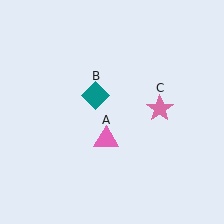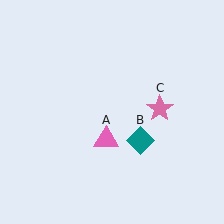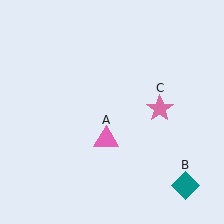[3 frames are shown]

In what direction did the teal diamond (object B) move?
The teal diamond (object B) moved down and to the right.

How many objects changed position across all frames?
1 object changed position: teal diamond (object B).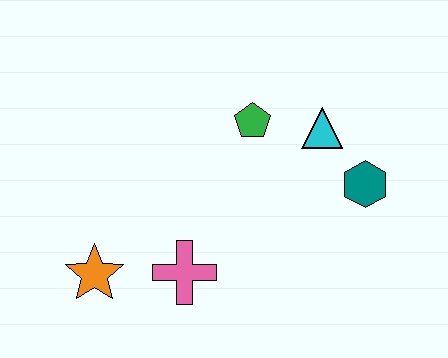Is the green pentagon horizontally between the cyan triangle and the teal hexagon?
No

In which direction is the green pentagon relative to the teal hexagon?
The green pentagon is to the left of the teal hexagon.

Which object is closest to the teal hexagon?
The cyan triangle is closest to the teal hexagon.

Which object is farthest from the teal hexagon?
The orange star is farthest from the teal hexagon.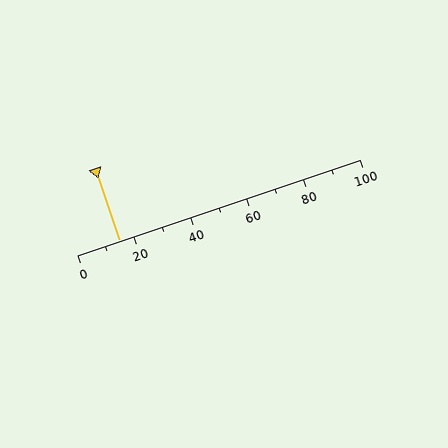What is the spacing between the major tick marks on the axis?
The major ticks are spaced 20 apart.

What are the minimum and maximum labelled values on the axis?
The axis runs from 0 to 100.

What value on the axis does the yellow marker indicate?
The marker indicates approximately 15.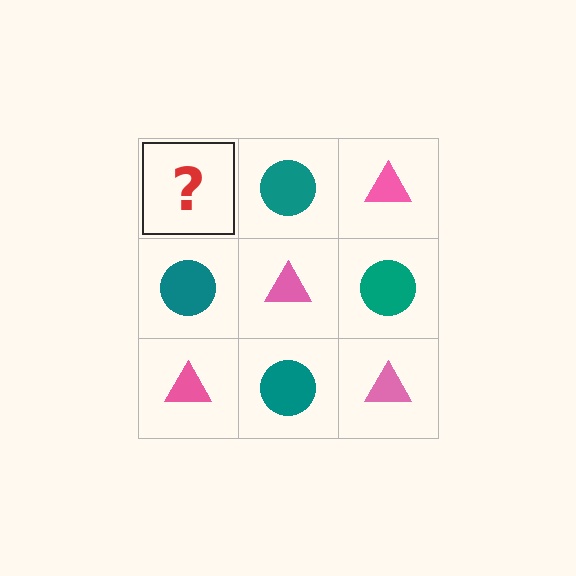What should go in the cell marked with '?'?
The missing cell should contain a pink triangle.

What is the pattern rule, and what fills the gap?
The rule is that it alternates pink triangle and teal circle in a checkerboard pattern. The gap should be filled with a pink triangle.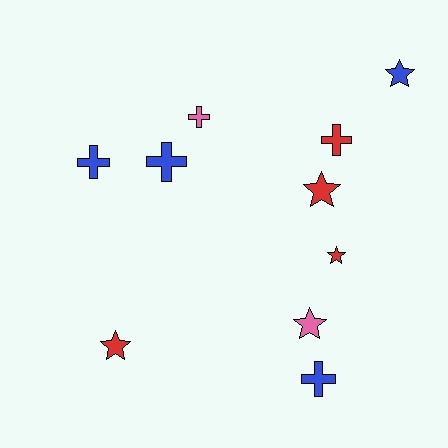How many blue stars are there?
There is 1 blue star.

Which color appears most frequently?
Red, with 4 objects.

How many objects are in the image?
There are 10 objects.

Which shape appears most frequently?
Star, with 5 objects.